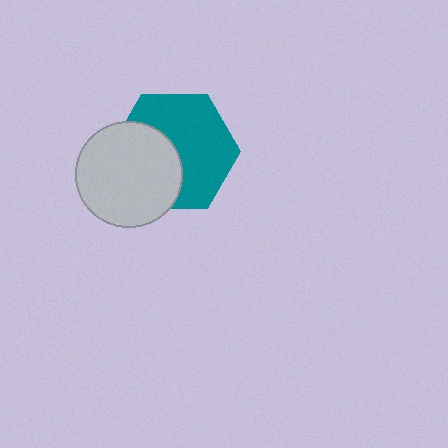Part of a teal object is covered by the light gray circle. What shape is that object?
It is a hexagon.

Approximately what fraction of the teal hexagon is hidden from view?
Roughly 40% of the teal hexagon is hidden behind the light gray circle.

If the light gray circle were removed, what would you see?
You would see the complete teal hexagon.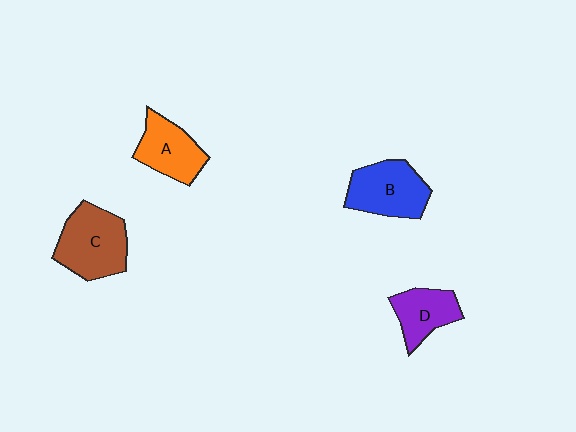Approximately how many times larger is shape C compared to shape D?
Approximately 1.5 times.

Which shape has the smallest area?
Shape D (purple).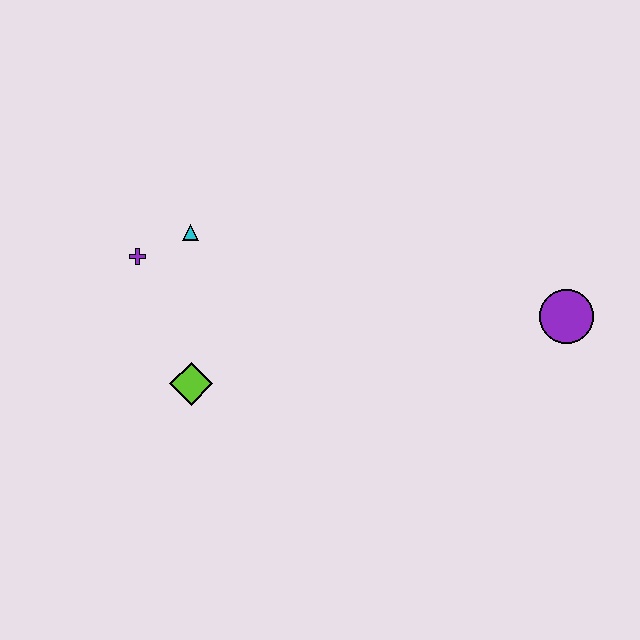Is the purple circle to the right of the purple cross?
Yes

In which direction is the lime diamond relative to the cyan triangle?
The lime diamond is below the cyan triangle.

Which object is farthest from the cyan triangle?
The purple circle is farthest from the cyan triangle.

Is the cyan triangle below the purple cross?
No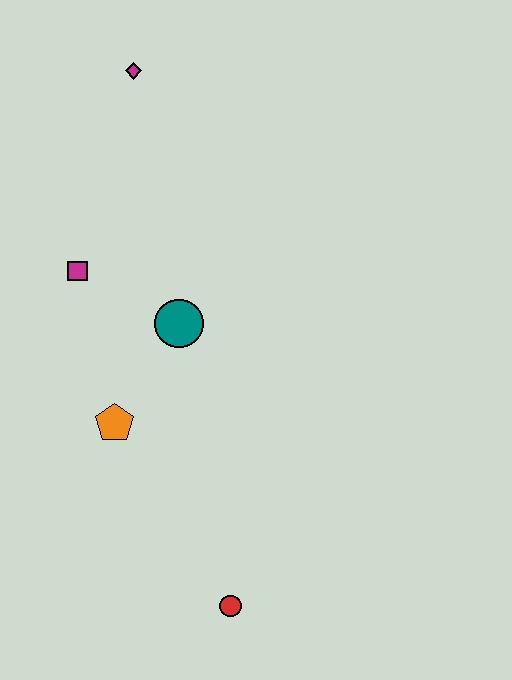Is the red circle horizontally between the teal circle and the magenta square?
No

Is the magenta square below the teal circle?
No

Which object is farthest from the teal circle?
The red circle is farthest from the teal circle.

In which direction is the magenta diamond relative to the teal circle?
The magenta diamond is above the teal circle.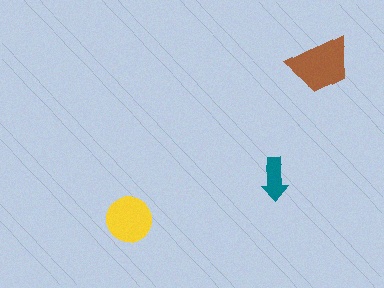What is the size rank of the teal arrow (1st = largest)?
3rd.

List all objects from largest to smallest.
The brown trapezoid, the yellow circle, the teal arrow.